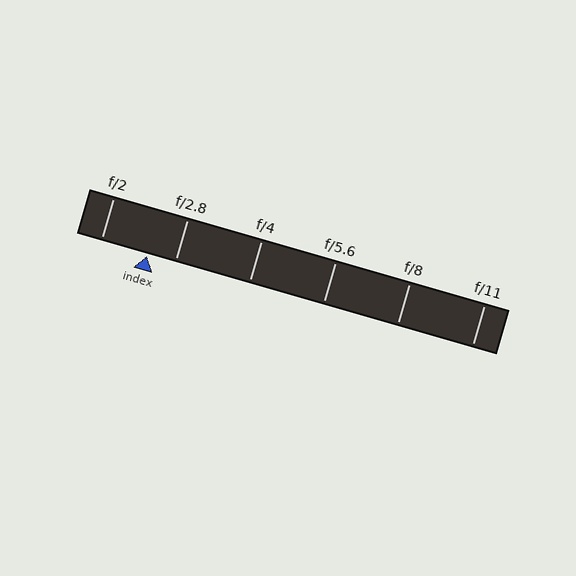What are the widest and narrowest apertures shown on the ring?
The widest aperture shown is f/2 and the narrowest is f/11.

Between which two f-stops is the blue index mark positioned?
The index mark is between f/2 and f/2.8.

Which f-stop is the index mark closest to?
The index mark is closest to f/2.8.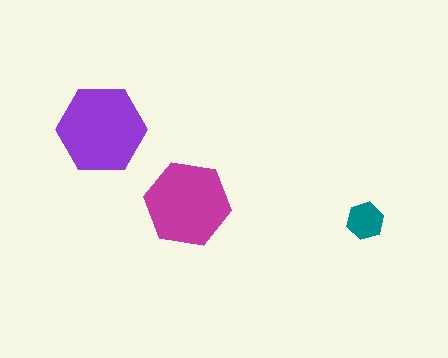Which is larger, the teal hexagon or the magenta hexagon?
The magenta one.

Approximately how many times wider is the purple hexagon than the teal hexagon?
About 2.5 times wider.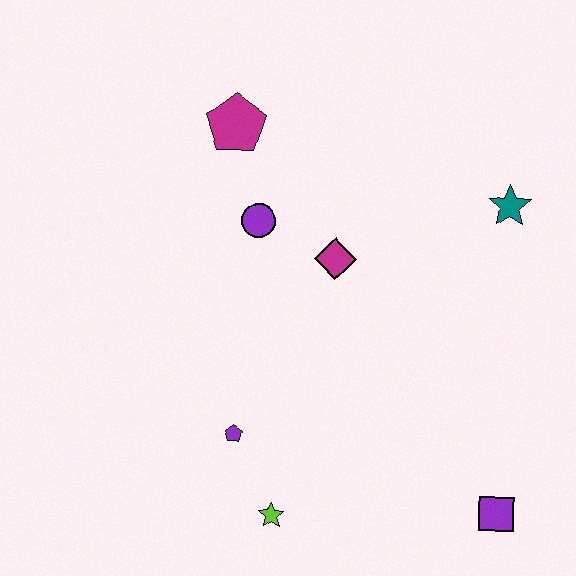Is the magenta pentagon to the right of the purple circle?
No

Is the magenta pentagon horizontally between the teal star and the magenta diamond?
No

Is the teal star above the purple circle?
Yes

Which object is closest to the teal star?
The magenta diamond is closest to the teal star.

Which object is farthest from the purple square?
The magenta pentagon is farthest from the purple square.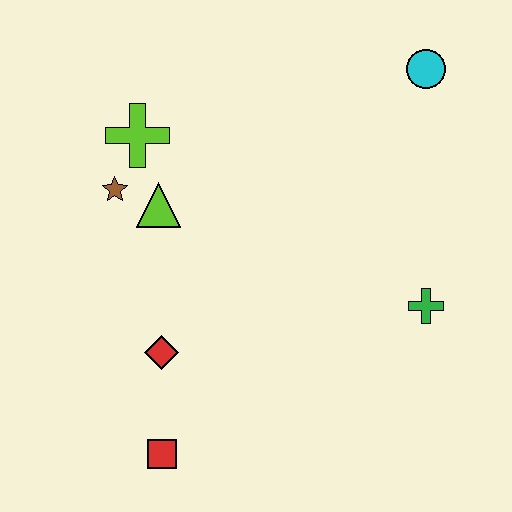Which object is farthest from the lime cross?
The green cross is farthest from the lime cross.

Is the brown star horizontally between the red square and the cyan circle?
No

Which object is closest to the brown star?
The lime triangle is closest to the brown star.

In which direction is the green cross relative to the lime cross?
The green cross is to the right of the lime cross.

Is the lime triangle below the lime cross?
Yes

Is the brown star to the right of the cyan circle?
No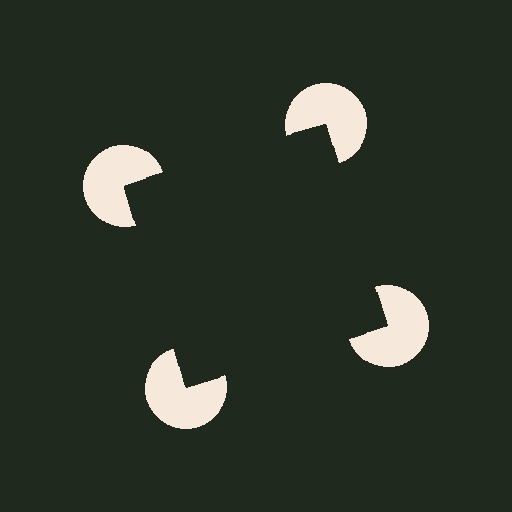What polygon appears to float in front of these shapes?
An illusory square — its edges are inferred from the aligned wedge cuts in the pac-man discs, not physically drawn.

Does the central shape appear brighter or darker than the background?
It typically appears slightly darker than the background, even though no actual brightness change is drawn.